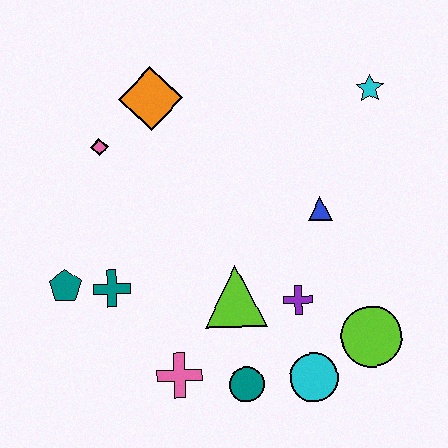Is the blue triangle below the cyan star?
Yes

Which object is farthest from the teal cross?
The cyan star is farthest from the teal cross.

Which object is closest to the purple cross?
The lime triangle is closest to the purple cross.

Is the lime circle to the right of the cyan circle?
Yes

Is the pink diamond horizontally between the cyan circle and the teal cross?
No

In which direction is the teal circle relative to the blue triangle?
The teal circle is below the blue triangle.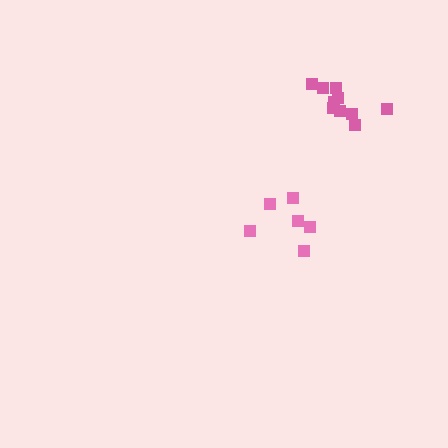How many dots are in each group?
Group 1: 10 dots, Group 2: 6 dots (16 total).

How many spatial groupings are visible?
There are 2 spatial groupings.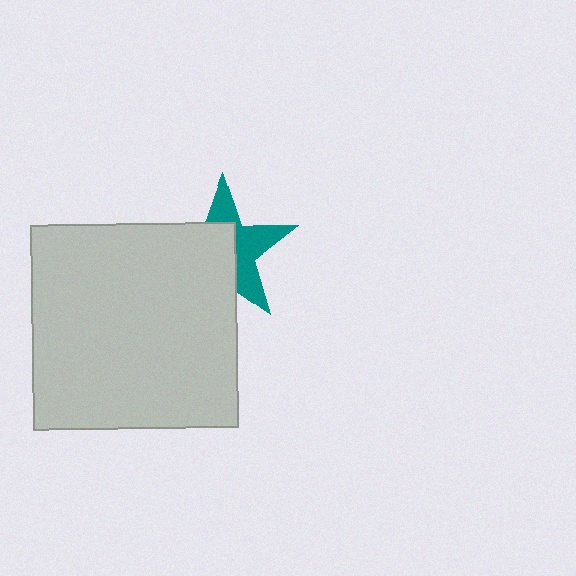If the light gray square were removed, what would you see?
You would see the complete teal star.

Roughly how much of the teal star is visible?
A small part of it is visible (roughly 45%).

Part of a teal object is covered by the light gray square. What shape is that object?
It is a star.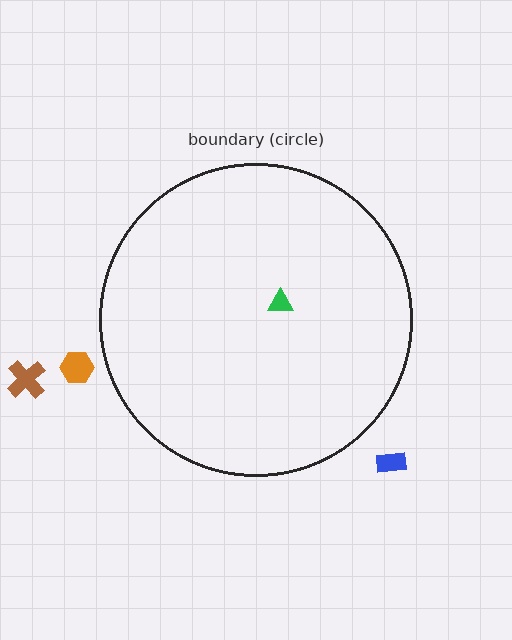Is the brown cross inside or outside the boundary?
Outside.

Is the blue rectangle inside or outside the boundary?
Outside.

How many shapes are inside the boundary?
1 inside, 3 outside.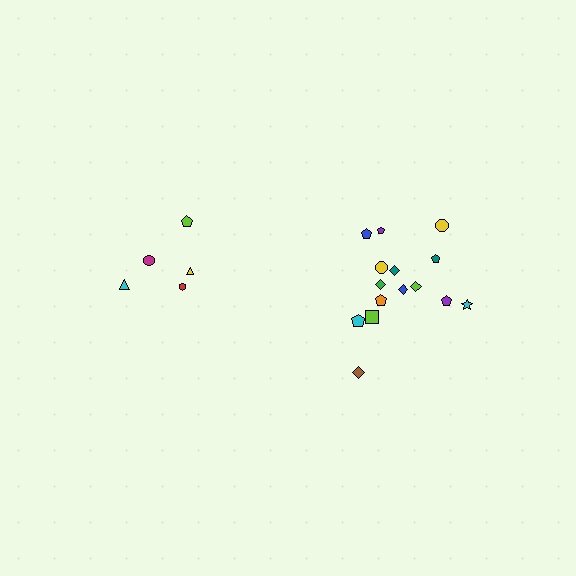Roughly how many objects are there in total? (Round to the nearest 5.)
Roughly 20 objects in total.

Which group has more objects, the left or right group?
The right group.